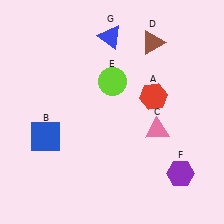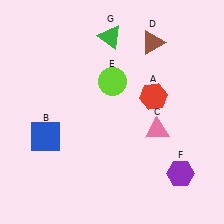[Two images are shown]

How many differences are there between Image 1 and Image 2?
There is 1 difference between the two images.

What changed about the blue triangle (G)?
In Image 1, G is blue. In Image 2, it changed to green.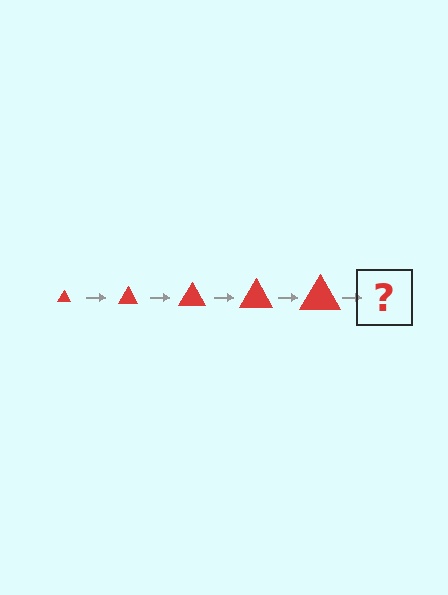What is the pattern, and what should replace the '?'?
The pattern is that the triangle gets progressively larger each step. The '?' should be a red triangle, larger than the previous one.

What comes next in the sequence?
The next element should be a red triangle, larger than the previous one.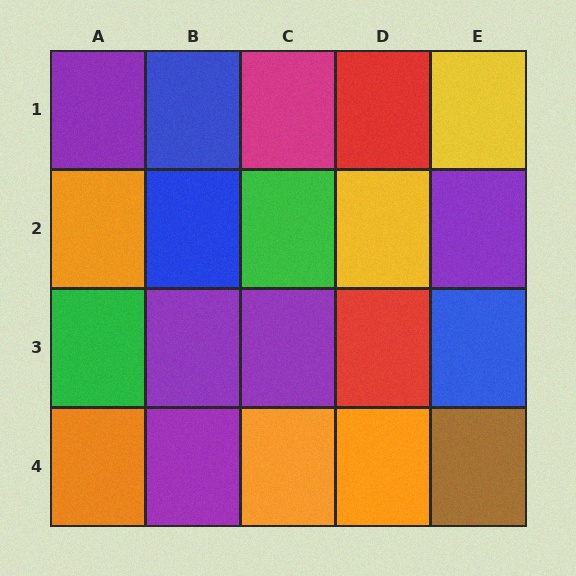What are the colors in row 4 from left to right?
Orange, purple, orange, orange, brown.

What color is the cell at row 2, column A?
Orange.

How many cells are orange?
4 cells are orange.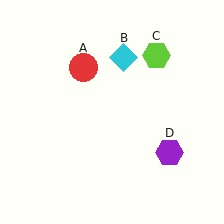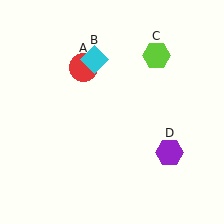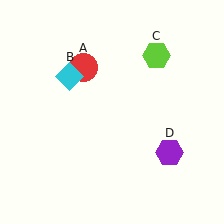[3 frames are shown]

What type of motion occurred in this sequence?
The cyan diamond (object B) rotated counterclockwise around the center of the scene.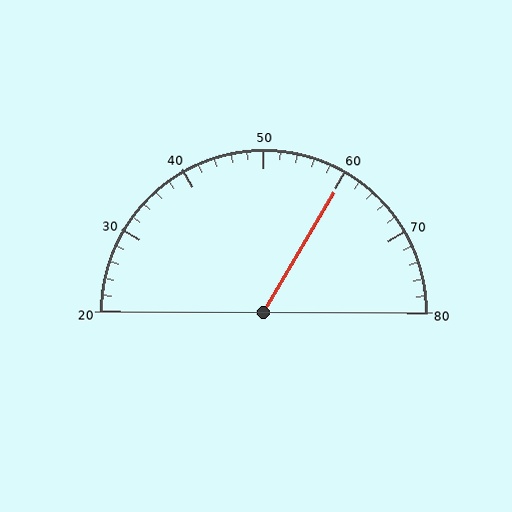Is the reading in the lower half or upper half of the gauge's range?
The reading is in the upper half of the range (20 to 80).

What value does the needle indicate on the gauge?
The needle indicates approximately 60.